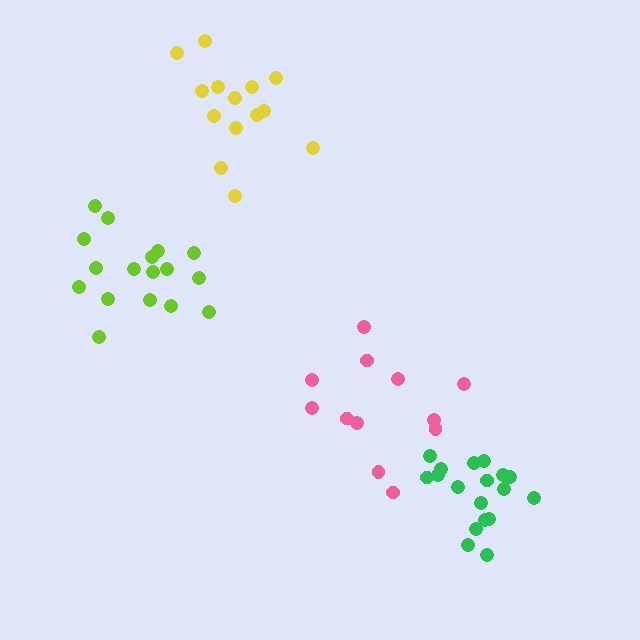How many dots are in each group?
Group 1: 17 dots, Group 2: 18 dots, Group 3: 12 dots, Group 4: 14 dots (61 total).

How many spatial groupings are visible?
There are 4 spatial groupings.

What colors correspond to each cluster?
The clusters are colored: lime, green, pink, yellow.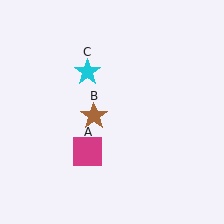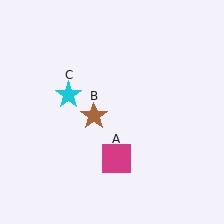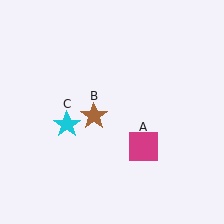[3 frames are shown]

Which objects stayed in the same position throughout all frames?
Brown star (object B) remained stationary.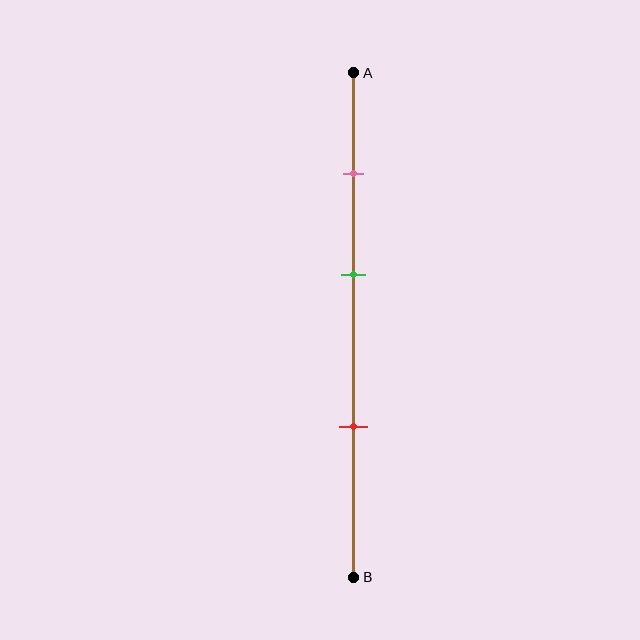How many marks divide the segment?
There are 3 marks dividing the segment.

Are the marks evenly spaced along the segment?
Yes, the marks are approximately evenly spaced.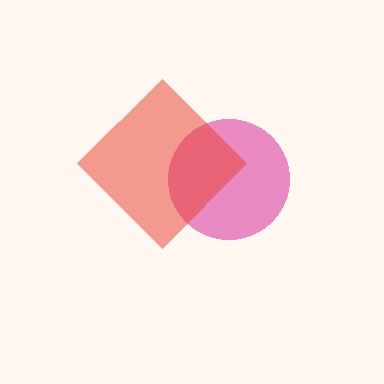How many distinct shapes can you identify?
There are 2 distinct shapes: a magenta circle, a red diamond.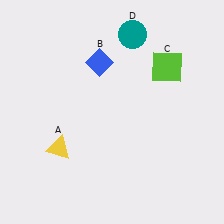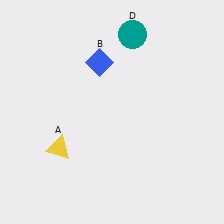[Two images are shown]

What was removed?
The lime square (C) was removed in Image 2.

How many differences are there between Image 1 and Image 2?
There is 1 difference between the two images.